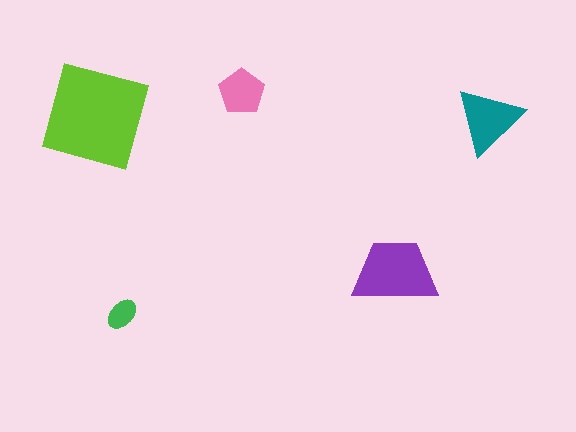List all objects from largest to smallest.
The lime diamond, the purple trapezoid, the teal triangle, the pink pentagon, the green ellipse.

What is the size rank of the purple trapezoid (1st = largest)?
2nd.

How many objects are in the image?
There are 5 objects in the image.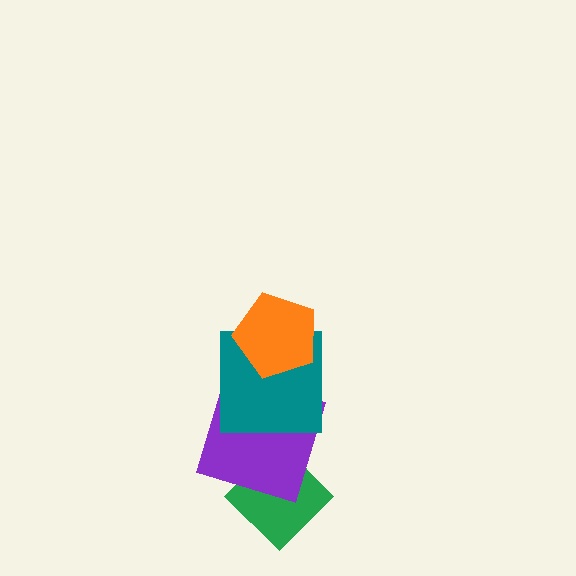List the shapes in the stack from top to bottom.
From top to bottom: the orange pentagon, the teal square, the purple square, the green diamond.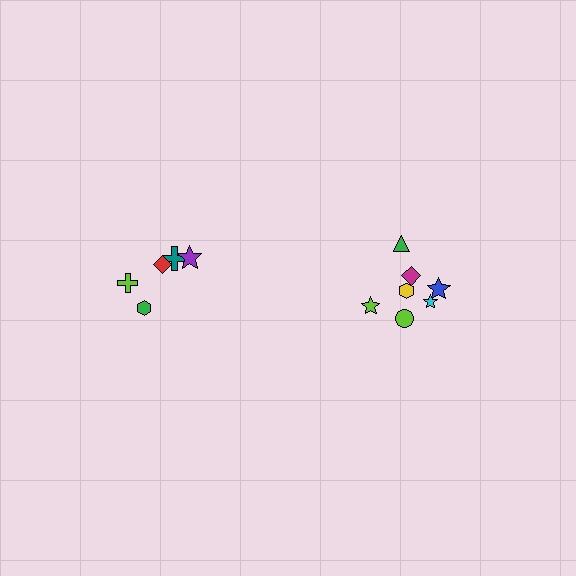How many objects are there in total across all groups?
There are 12 objects.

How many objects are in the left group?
There are 5 objects.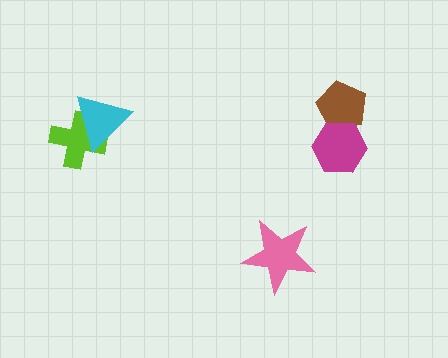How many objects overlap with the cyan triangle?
1 object overlaps with the cyan triangle.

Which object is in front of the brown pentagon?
The magenta hexagon is in front of the brown pentagon.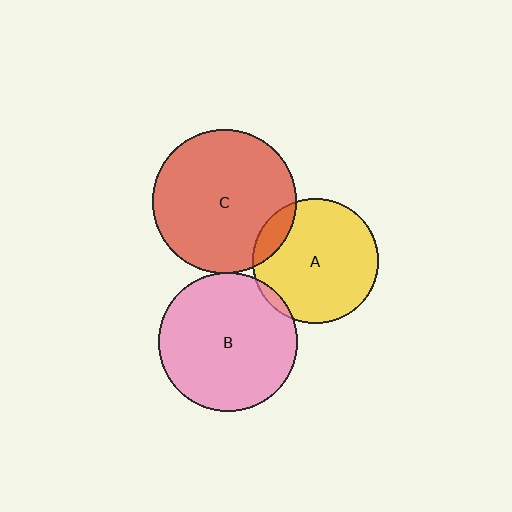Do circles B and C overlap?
Yes.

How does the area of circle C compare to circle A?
Approximately 1.3 times.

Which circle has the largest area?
Circle C (red).